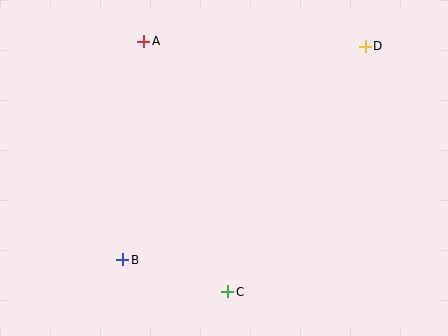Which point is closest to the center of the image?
Point C at (228, 292) is closest to the center.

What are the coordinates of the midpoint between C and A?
The midpoint between C and A is at (186, 166).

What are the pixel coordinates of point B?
Point B is at (122, 260).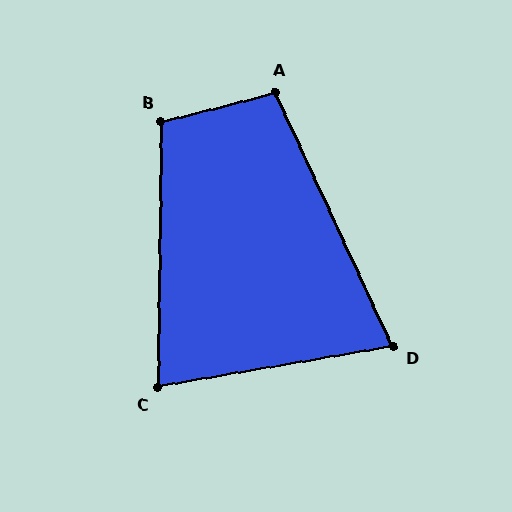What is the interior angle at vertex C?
Approximately 79 degrees (acute).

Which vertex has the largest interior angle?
B, at approximately 105 degrees.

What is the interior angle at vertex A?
Approximately 101 degrees (obtuse).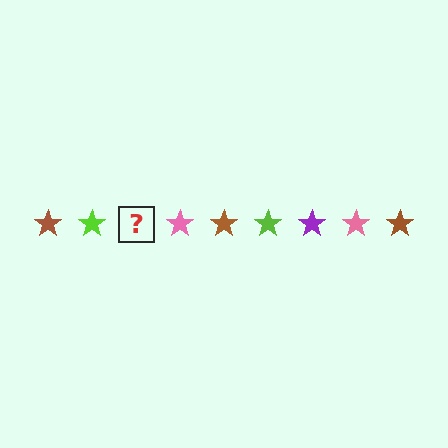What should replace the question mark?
The question mark should be replaced with a purple star.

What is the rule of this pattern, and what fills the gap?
The rule is that the pattern cycles through brown, lime, purple, pink stars. The gap should be filled with a purple star.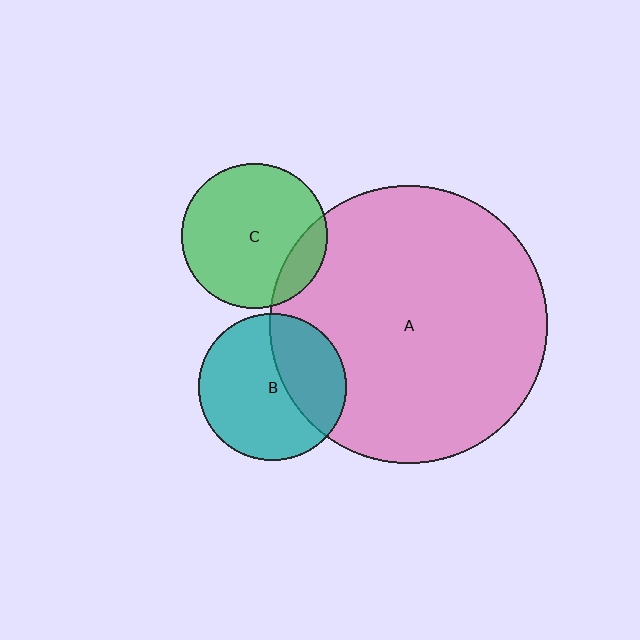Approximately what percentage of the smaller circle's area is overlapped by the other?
Approximately 35%.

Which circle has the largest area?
Circle A (pink).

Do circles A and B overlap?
Yes.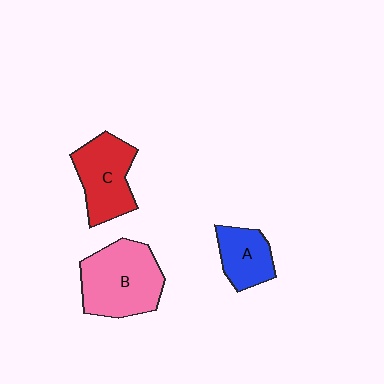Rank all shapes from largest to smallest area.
From largest to smallest: B (pink), C (red), A (blue).